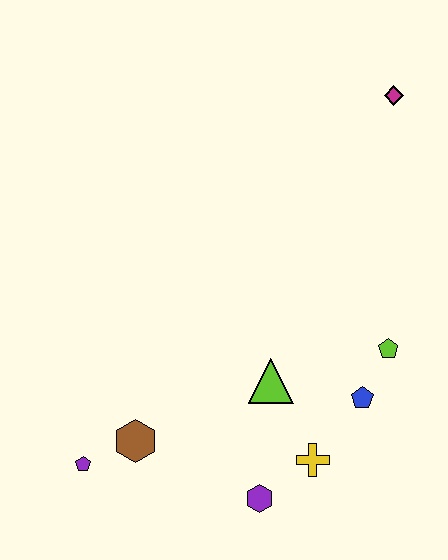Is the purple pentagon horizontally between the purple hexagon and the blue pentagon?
No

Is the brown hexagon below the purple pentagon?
No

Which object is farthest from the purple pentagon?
The magenta diamond is farthest from the purple pentagon.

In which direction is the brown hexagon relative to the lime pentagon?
The brown hexagon is to the left of the lime pentagon.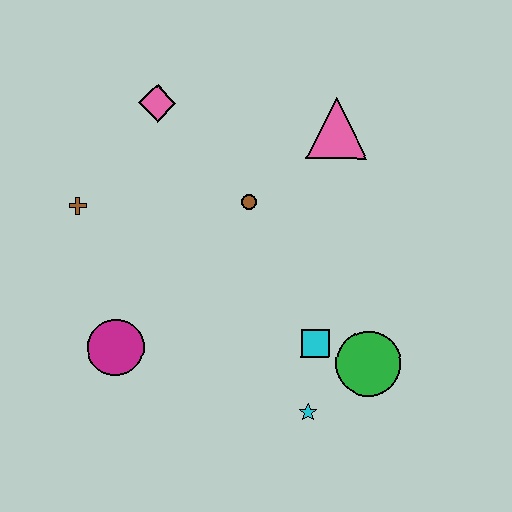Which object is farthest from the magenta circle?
The pink triangle is farthest from the magenta circle.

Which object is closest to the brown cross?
The pink diamond is closest to the brown cross.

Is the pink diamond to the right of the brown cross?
Yes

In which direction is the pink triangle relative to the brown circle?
The pink triangle is to the right of the brown circle.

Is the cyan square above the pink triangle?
No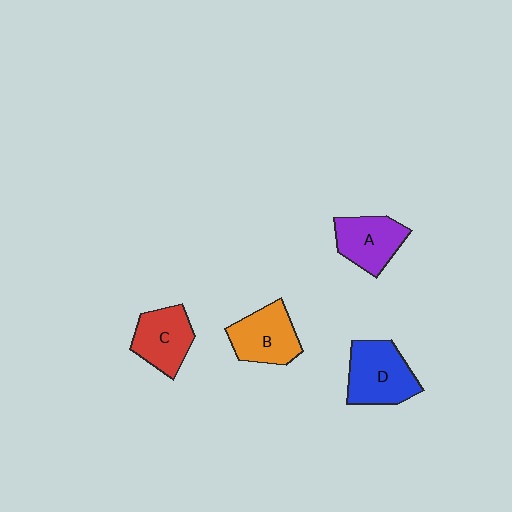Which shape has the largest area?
Shape D (blue).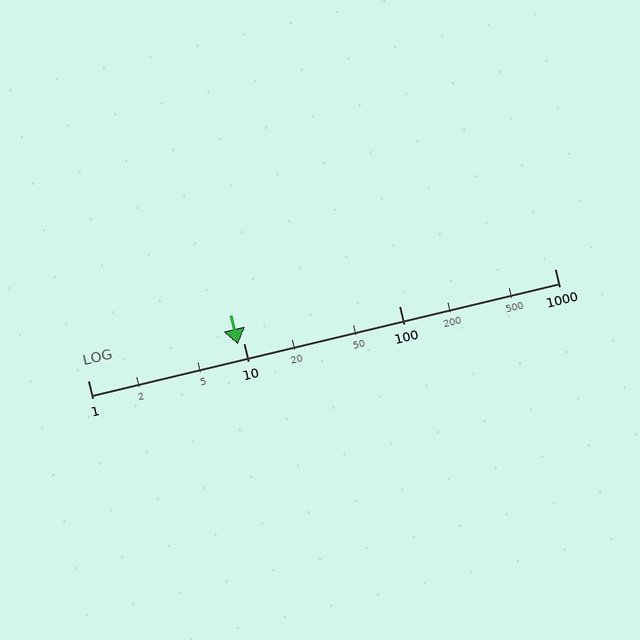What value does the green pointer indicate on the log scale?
The pointer indicates approximately 9.3.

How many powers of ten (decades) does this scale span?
The scale spans 3 decades, from 1 to 1000.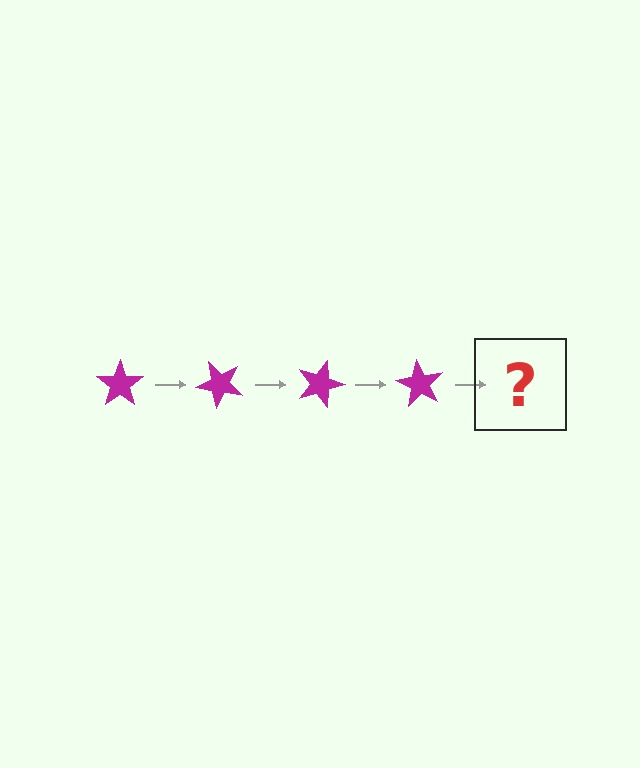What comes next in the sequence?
The next element should be a magenta star rotated 180 degrees.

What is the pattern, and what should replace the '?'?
The pattern is that the star rotates 45 degrees each step. The '?' should be a magenta star rotated 180 degrees.